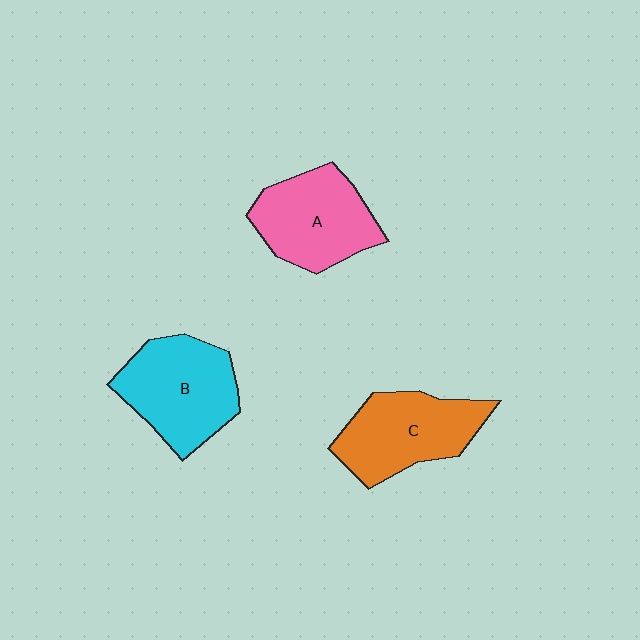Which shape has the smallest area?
Shape A (pink).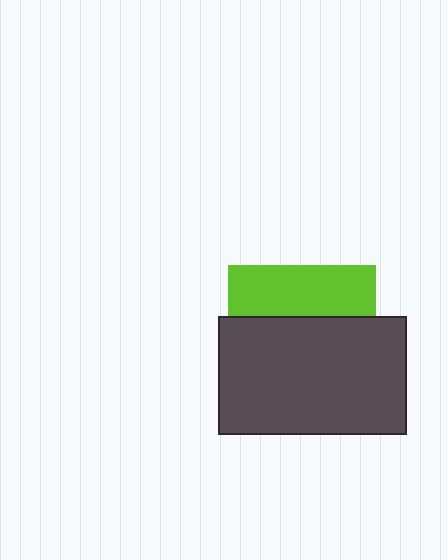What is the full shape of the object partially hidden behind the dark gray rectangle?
The partially hidden object is a lime square.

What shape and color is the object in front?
The object in front is a dark gray rectangle.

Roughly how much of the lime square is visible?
A small part of it is visible (roughly 34%).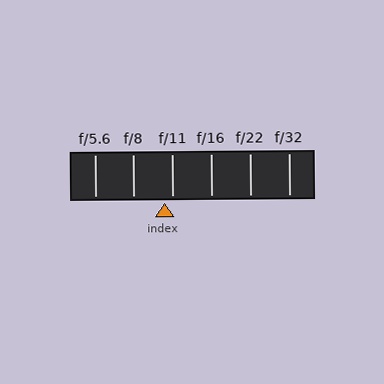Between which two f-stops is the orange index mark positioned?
The index mark is between f/8 and f/11.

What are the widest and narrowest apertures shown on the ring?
The widest aperture shown is f/5.6 and the narrowest is f/32.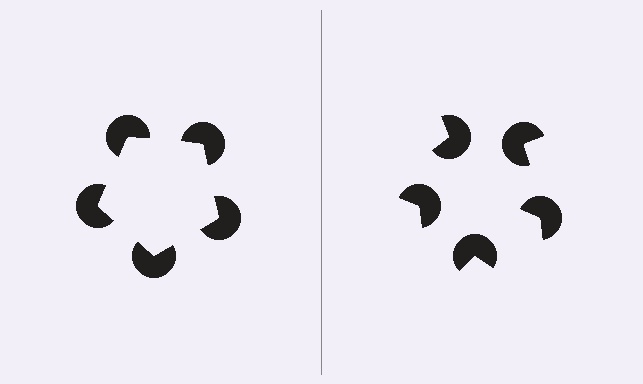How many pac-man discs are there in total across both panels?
10 — 5 on each side.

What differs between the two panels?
The pac-man discs are positioned identically on both sides; only the wedge orientations differ. On the left they align to a pentagon; on the right they are misaligned.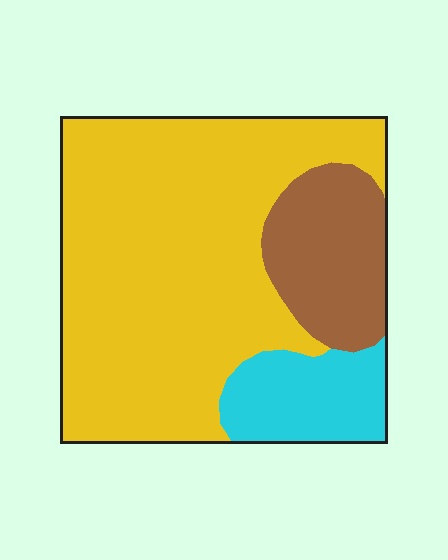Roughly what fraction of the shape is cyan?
Cyan takes up about one eighth (1/8) of the shape.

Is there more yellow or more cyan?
Yellow.